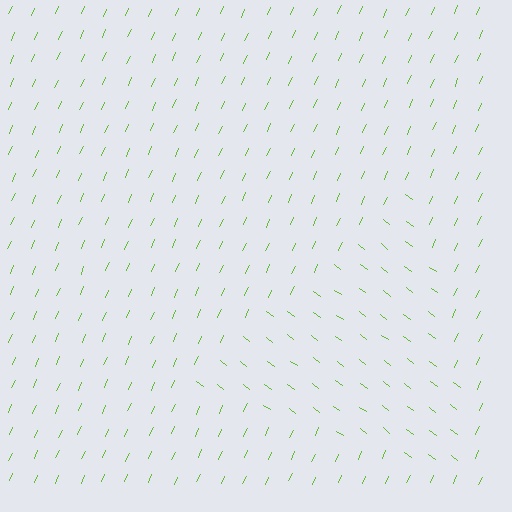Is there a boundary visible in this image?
Yes, there is a texture boundary formed by a change in line orientation.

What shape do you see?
I see a triangle.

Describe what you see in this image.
The image is filled with small lime line segments. A triangle region in the image has lines oriented differently from the surrounding lines, creating a visible texture boundary.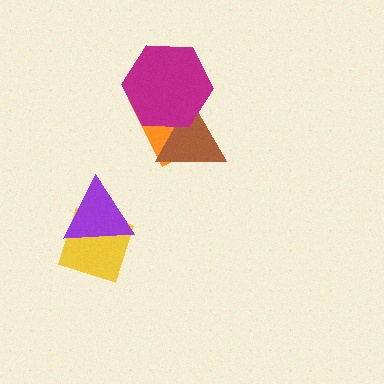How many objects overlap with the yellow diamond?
1 object overlaps with the yellow diamond.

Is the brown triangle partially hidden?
Yes, it is partially covered by another shape.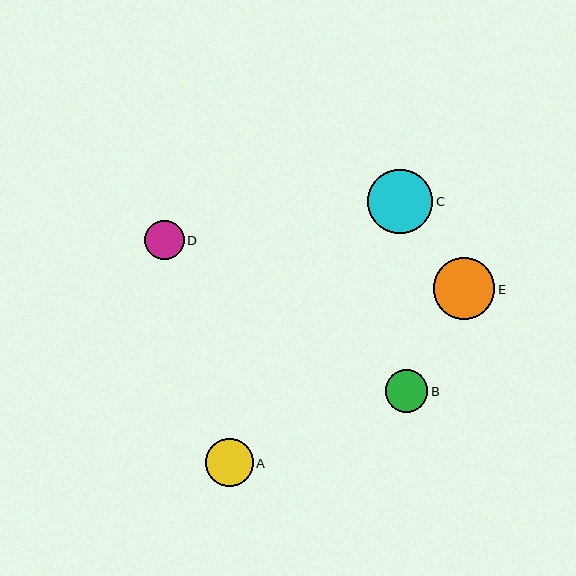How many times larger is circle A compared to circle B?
Circle A is approximately 1.1 times the size of circle B.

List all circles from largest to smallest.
From largest to smallest: C, E, A, B, D.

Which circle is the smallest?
Circle D is the smallest with a size of approximately 40 pixels.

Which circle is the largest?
Circle C is the largest with a size of approximately 65 pixels.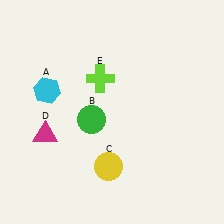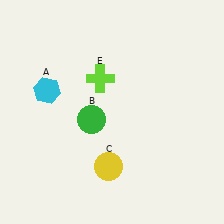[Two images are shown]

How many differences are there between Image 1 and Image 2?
There is 1 difference between the two images.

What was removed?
The magenta triangle (D) was removed in Image 2.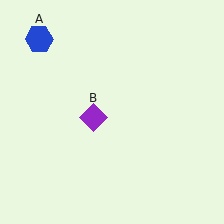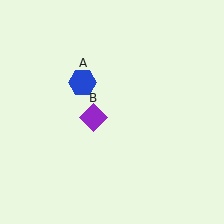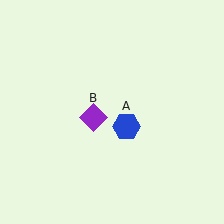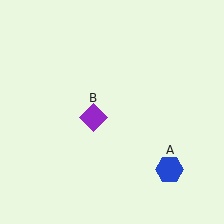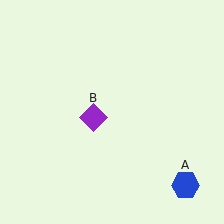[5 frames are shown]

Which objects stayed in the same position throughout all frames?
Purple diamond (object B) remained stationary.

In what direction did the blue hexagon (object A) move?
The blue hexagon (object A) moved down and to the right.